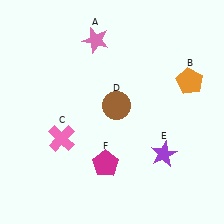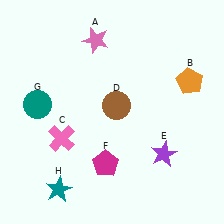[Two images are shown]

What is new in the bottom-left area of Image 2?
A teal star (H) was added in the bottom-left area of Image 2.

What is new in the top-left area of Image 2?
A teal circle (G) was added in the top-left area of Image 2.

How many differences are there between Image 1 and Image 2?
There are 2 differences between the two images.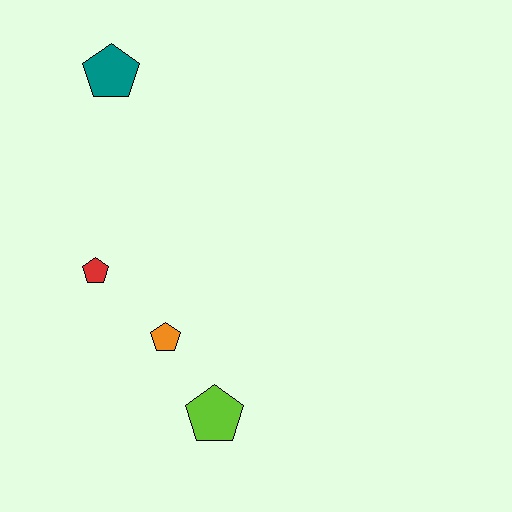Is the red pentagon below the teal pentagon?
Yes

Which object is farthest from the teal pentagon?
The lime pentagon is farthest from the teal pentagon.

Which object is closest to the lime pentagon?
The orange pentagon is closest to the lime pentagon.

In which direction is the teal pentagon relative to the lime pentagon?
The teal pentagon is above the lime pentagon.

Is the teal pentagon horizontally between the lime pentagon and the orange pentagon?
No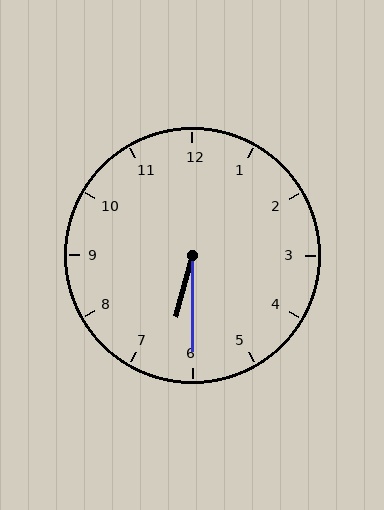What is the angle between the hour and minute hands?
Approximately 15 degrees.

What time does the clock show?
6:30.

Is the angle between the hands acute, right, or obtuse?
It is acute.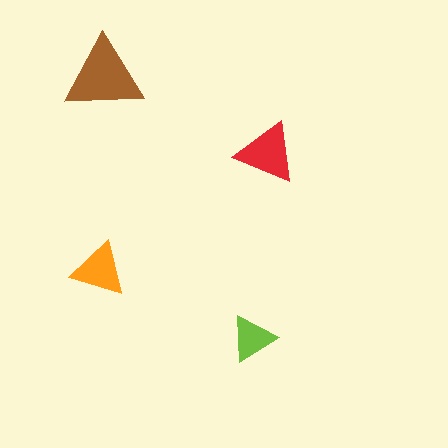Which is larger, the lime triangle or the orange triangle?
The orange one.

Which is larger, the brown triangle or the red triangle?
The brown one.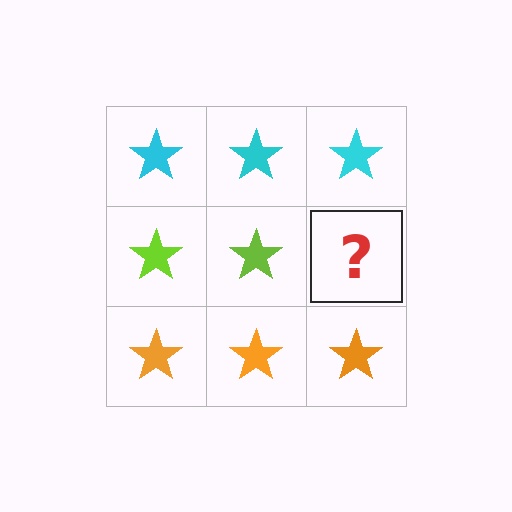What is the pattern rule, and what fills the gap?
The rule is that each row has a consistent color. The gap should be filled with a lime star.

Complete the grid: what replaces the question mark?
The question mark should be replaced with a lime star.